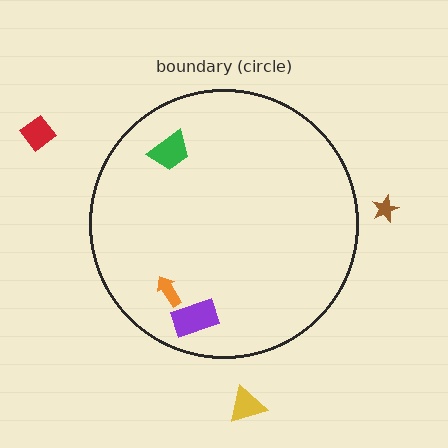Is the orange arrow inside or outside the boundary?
Inside.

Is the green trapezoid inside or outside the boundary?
Inside.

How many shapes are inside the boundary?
3 inside, 3 outside.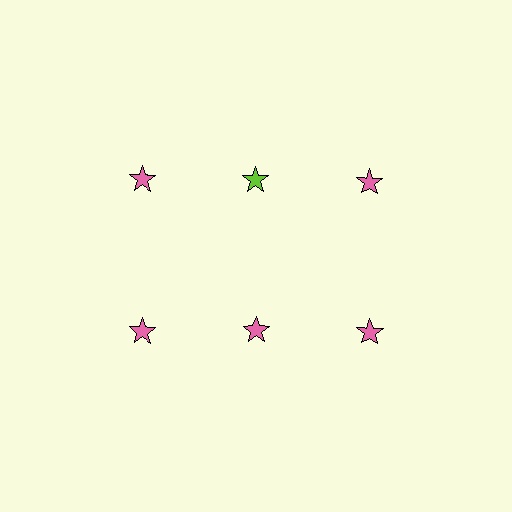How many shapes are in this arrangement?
There are 6 shapes arranged in a grid pattern.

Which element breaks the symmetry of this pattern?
The lime star in the top row, second from left column breaks the symmetry. All other shapes are pink stars.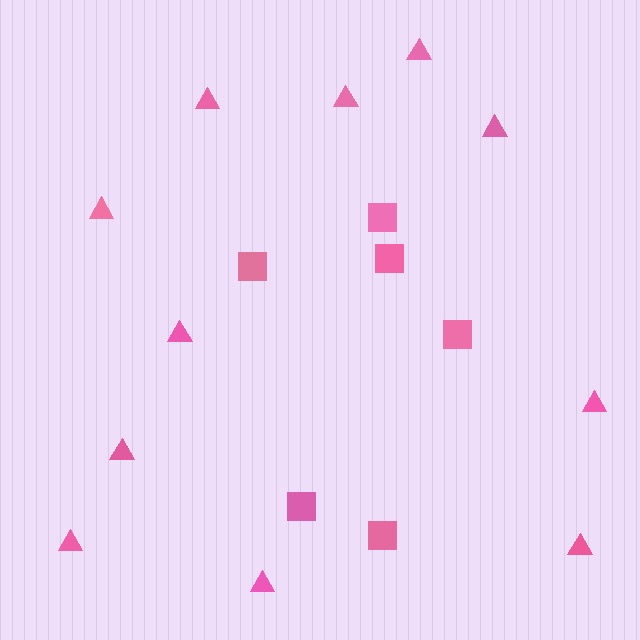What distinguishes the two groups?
There are 2 groups: one group of triangles (11) and one group of squares (6).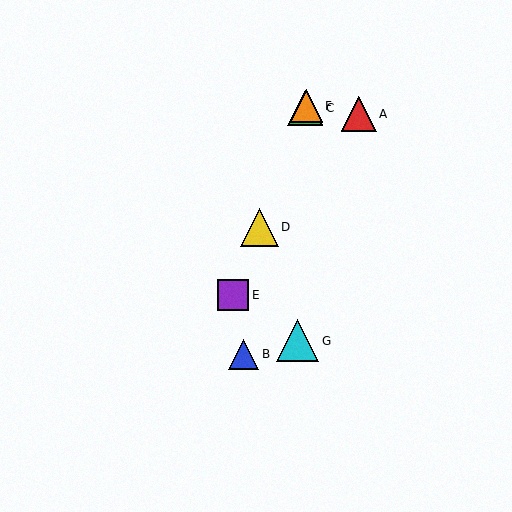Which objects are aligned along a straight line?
Objects C, D, E, F are aligned along a straight line.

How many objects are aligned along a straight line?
4 objects (C, D, E, F) are aligned along a straight line.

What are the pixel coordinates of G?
Object G is at (297, 341).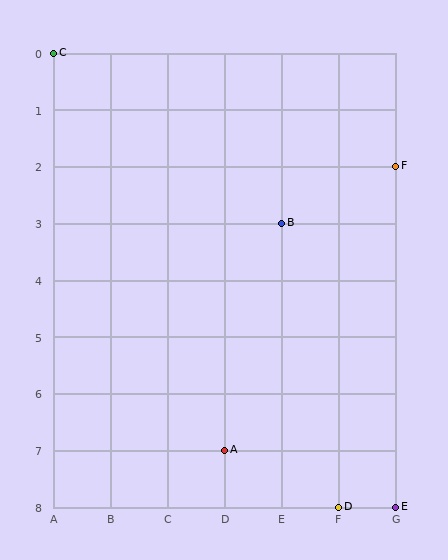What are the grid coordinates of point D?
Point D is at grid coordinates (F, 8).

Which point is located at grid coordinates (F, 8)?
Point D is at (F, 8).